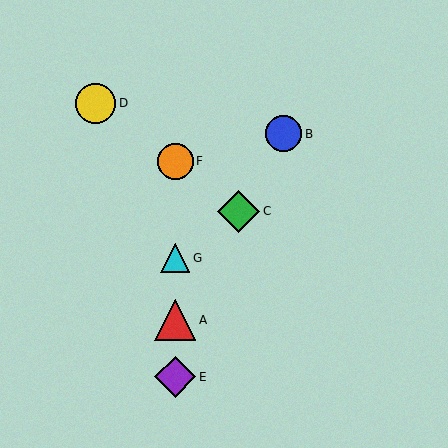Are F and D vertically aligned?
No, F is at x≈175 and D is at x≈96.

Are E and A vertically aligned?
Yes, both are at x≈175.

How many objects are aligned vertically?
4 objects (A, E, F, G) are aligned vertically.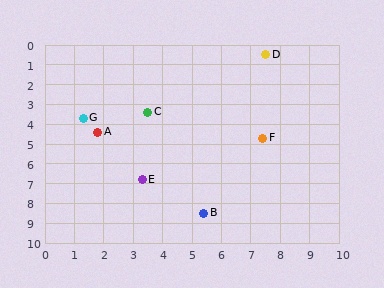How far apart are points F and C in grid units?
Points F and C are about 4.1 grid units apart.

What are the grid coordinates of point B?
Point B is at approximately (5.4, 8.5).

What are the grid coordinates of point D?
Point D is at approximately (7.5, 0.5).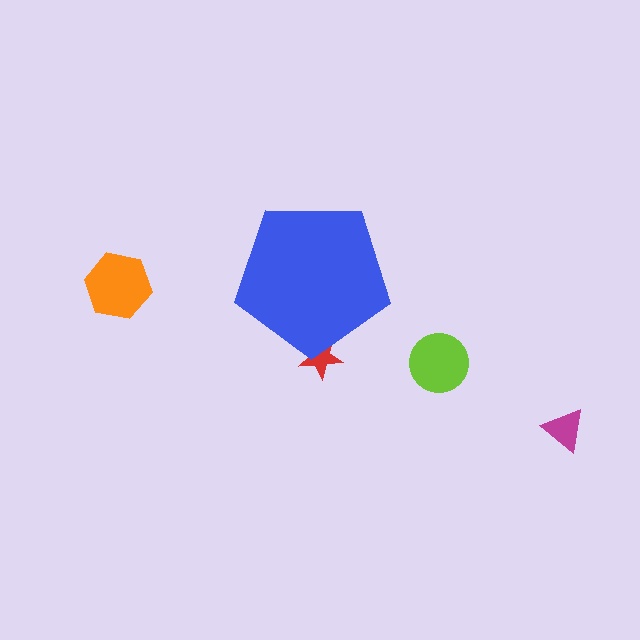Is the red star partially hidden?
Yes, the red star is partially hidden behind the blue pentagon.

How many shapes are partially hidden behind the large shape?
1 shape is partially hidden.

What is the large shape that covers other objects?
A blue pentagon.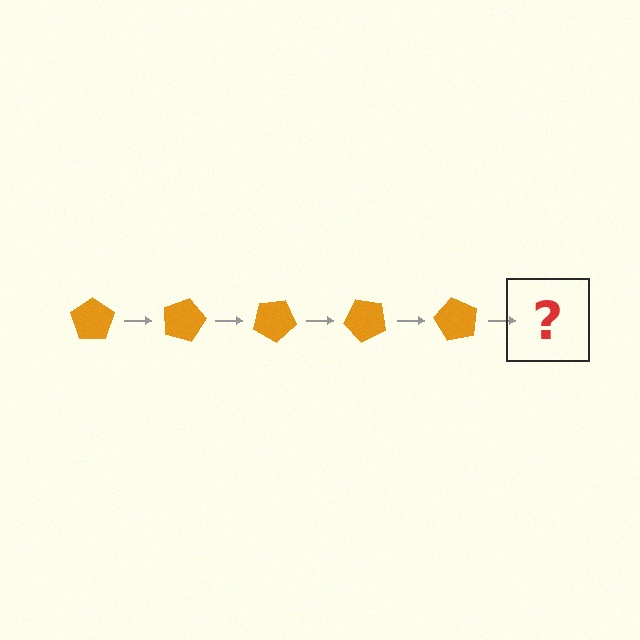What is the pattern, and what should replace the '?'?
The pattern is that the pentagon rotates 15 degrees each step. The '?' should be an orange pentagon rotated 75 degrees.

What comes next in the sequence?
The next element should be an orange pentagon rotated 75 degrees.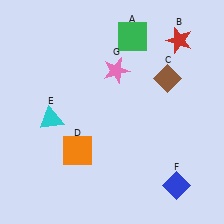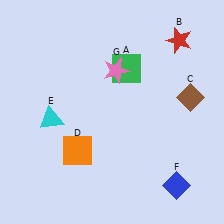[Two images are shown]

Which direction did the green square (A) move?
The green square (A) moved down.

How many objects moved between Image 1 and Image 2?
2 objects moved between the two images.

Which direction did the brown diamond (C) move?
The brown diamond (C) moved right.